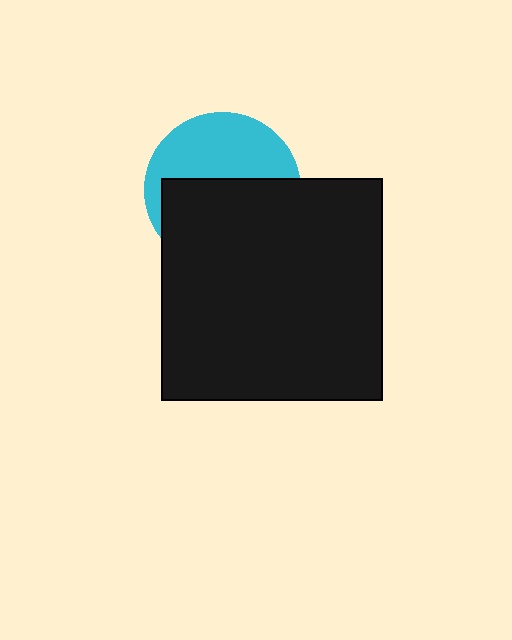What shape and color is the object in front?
The object in front is a black square.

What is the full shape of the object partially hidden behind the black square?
The partially hidden object is a cyan circle.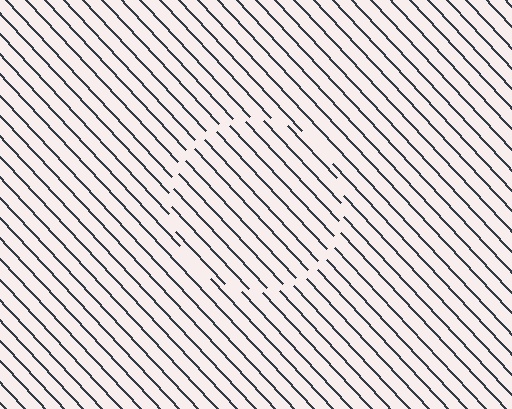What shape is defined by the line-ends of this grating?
An illusory circle. The interior of the shape contains the same grating, shifted by half a period — the contour is defined by the phase discontinuity where line-ends from the inner and outer gratings abut.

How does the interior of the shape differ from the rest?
The interior of the shape contains the same grating, shifted by half a period — the contour is defined by the phase discontinuity where line-ends from the inner and outer gratings abut.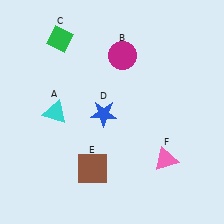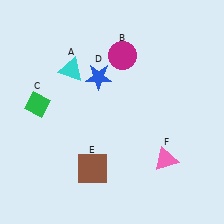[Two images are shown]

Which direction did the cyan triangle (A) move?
The cyan triangle (A) moved up.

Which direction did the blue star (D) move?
The blue star (D) moved up.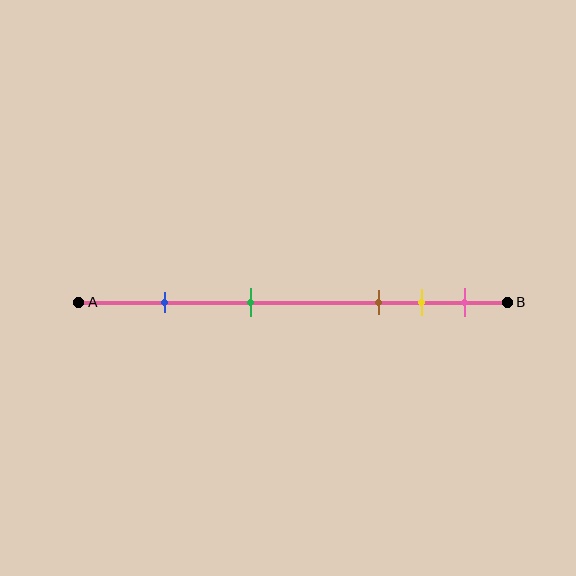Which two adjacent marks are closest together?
The yellow and pink marks are the closest adjacent pair.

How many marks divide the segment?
There are 5 marks dividing the segment.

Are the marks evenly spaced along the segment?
No, the marks are not evenly spaced.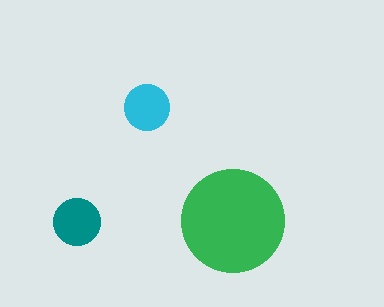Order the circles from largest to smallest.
the green one, the teal one, the cyan one.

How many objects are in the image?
There are 3 objects in the image.